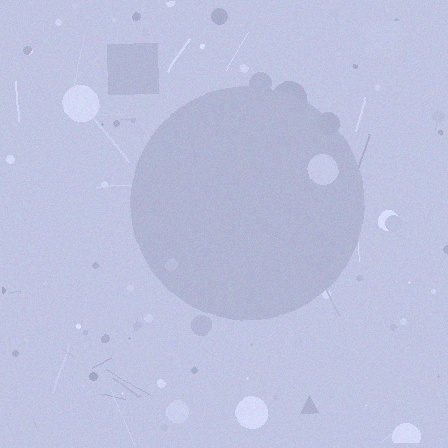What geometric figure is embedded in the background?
A circle is embedded in the background.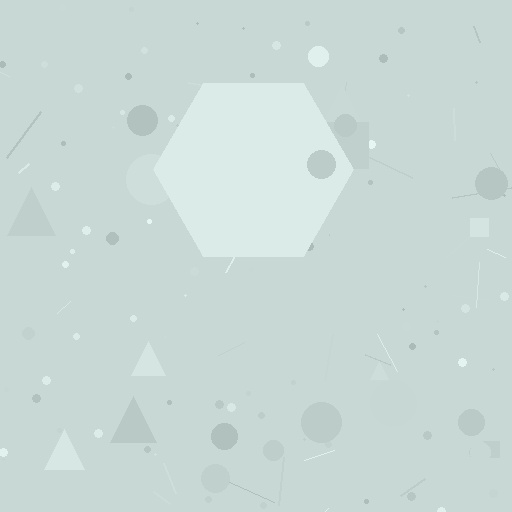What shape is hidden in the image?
A hexagon is hidden in the image.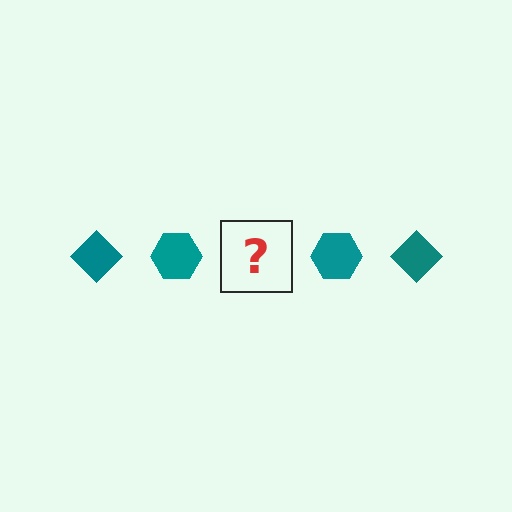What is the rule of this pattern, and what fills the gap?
The rule is that the pattern cycles through diamond, hexagon shapes in teal. The gap should be filled with a teal diamond.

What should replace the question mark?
The question mark should be replaced with a teal diamond.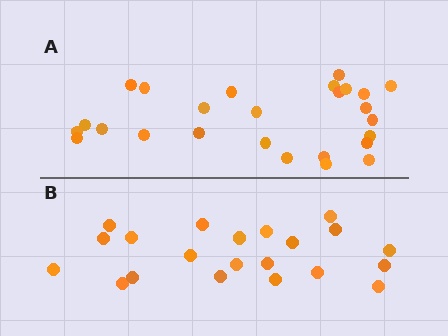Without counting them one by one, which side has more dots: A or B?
Region A (the top region) has more dots.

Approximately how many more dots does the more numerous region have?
Region A has about 5 more dots than region B.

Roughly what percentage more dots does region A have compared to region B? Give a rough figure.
About 25% more.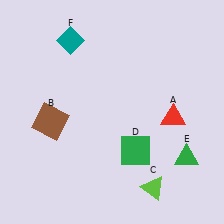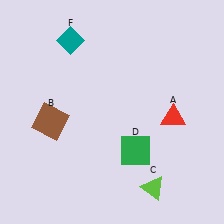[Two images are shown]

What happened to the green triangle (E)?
The green triangle (E) was removed in Image 2. It was in the bottom-right area of Image 1.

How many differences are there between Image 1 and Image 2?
There is 1 difference between the two images.